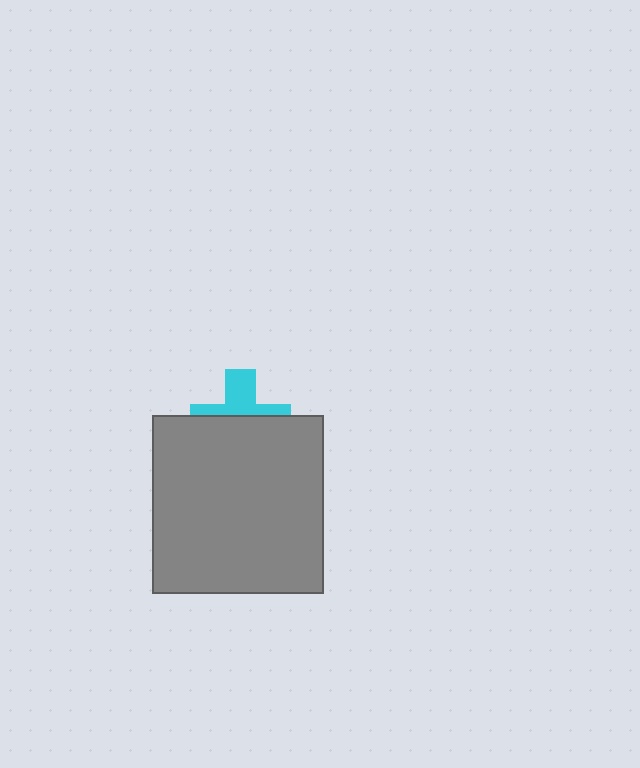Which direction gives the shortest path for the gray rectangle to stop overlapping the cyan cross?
Moving down gives the shortest separation.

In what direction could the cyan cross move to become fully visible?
The cyan cross could move up. That would shift it out from behind the gray rectangle entirely.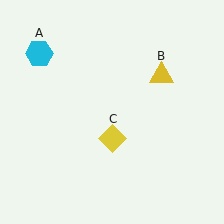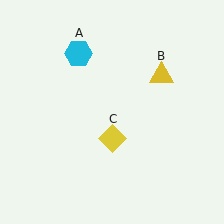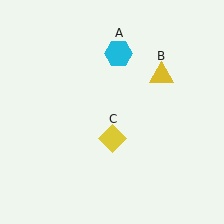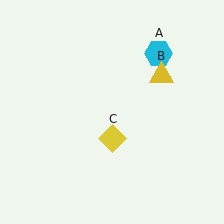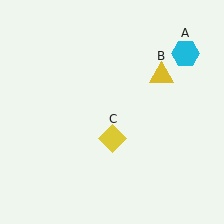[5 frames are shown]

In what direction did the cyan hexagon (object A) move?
The cyan hexagon (object A) moved right.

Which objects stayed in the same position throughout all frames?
Yellow triangle (object B) and yellow diamond (object C) remained stationary.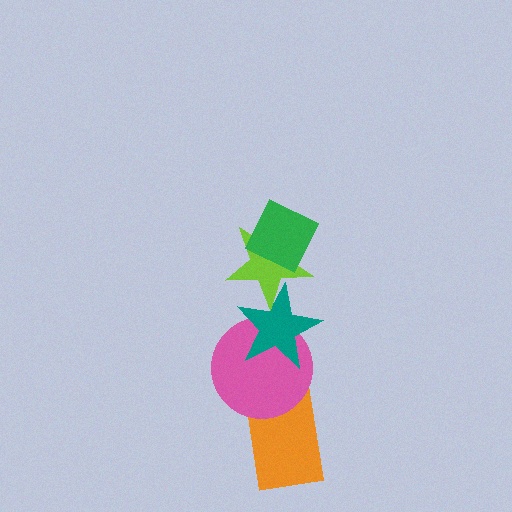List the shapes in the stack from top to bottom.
From top to bottom: the green diamond, the lime star, the teal star, the pink circle, the orange rectangle.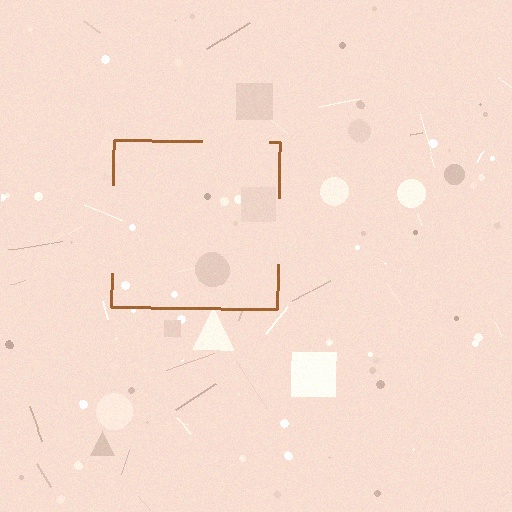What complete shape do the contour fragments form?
The contour fragments form a square.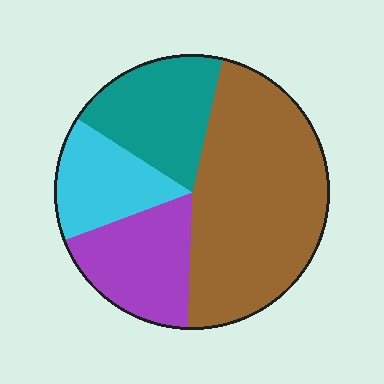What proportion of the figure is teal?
Teal takes up about one fifth (1/5) of the figure.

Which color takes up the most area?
Brown, at roughly 45%.